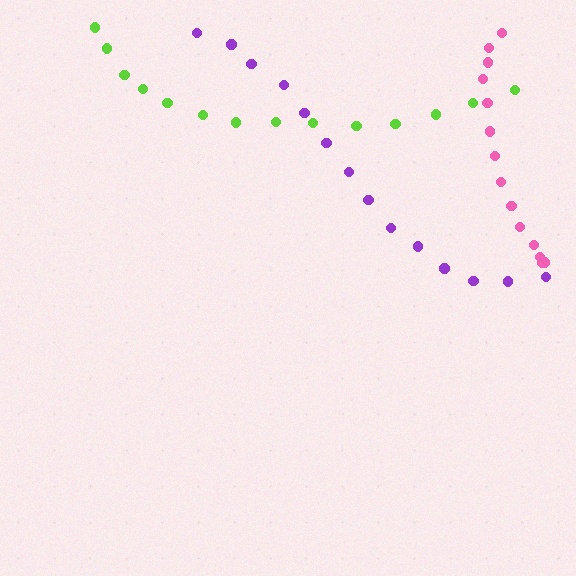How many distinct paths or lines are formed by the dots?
There are 3 distinct paths.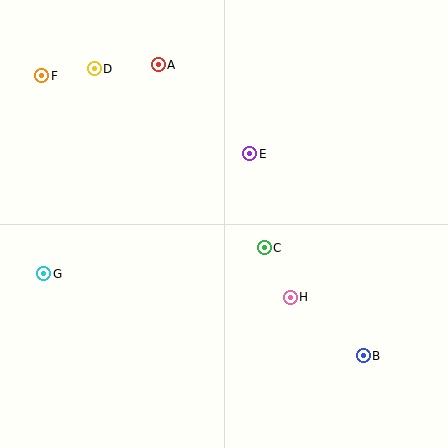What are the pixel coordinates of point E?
Point E is at (250, 154).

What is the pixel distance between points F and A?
The distance between F and A is 117 pixels.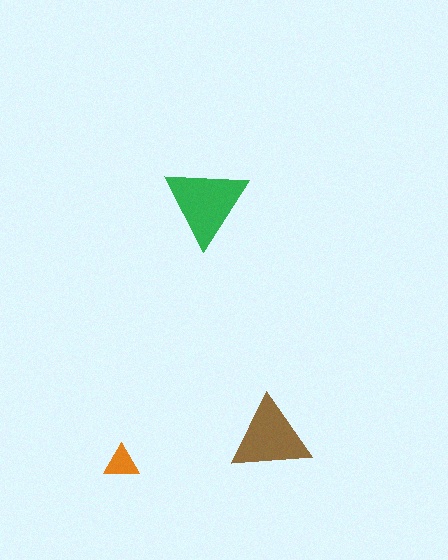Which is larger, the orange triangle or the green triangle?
The green one.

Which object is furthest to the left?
The orange triangle is leftmost.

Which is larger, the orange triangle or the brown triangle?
The brown one.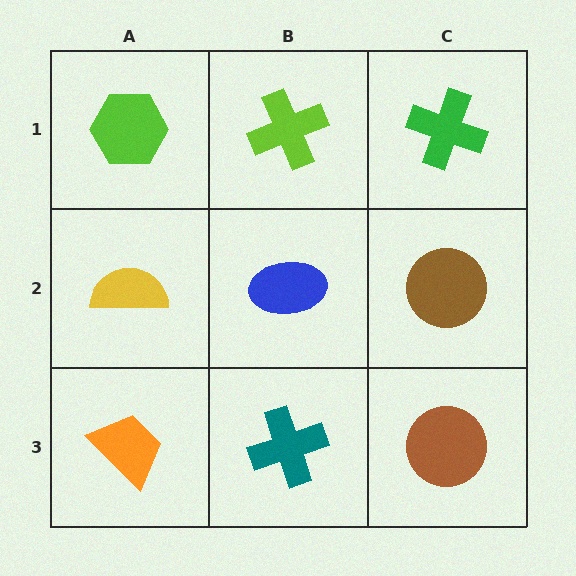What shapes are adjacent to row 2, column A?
A lime hexagon (row 1, column A), an orange trapezoid (row 3, column A), a blue ellipse (row 2, column B).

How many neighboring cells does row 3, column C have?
2.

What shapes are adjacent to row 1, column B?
A blue ellipse (row 2, column B), a lime hexagon (row 1, column A), a green cross (row 1, column C).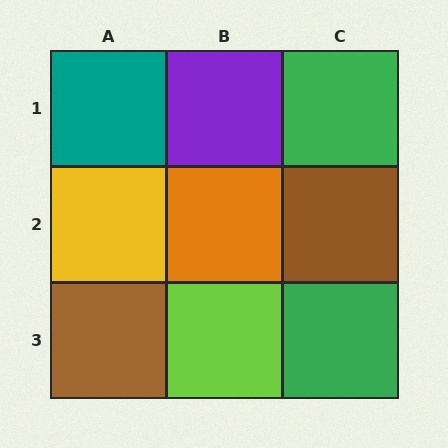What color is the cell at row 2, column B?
Orange.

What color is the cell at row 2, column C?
Brown.